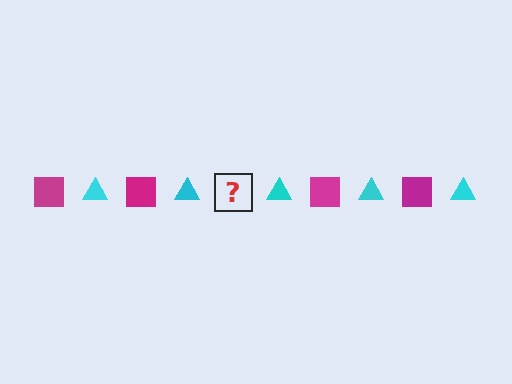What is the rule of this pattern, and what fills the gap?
The rule is that the pattern alternates between magenta square and cyan triangle. The gap should be filled with a magenta square.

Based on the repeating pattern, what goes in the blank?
The blank should be a magenta square.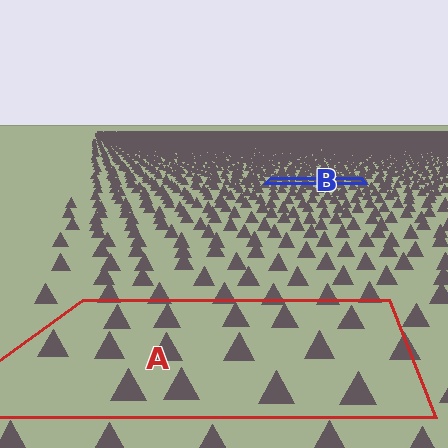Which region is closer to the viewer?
Region A is closer. The texture elements there are larger and more spread out.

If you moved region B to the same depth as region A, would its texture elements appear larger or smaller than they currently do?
They would appear larger. At a closer depth, the same texture elements are projected at a bigger on-screen size.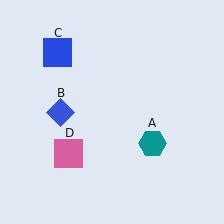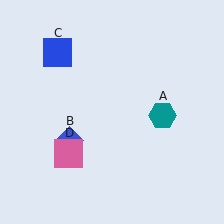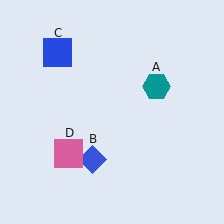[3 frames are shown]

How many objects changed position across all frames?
2 objects changed position: teal hexagon (object A), blue diamond (object B).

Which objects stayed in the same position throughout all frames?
Blue square (object C) and pink square (object D) remained stationary.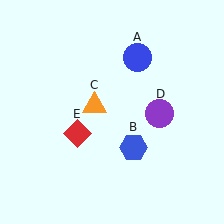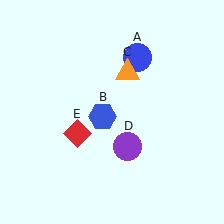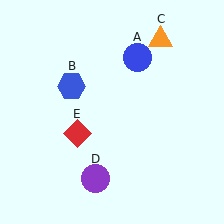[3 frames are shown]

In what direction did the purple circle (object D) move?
The purple circle (object D) moved down and to the left.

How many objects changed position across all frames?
3 objects changed position: blue hexagon (object B), orange triangle (object C), purple circle (object D).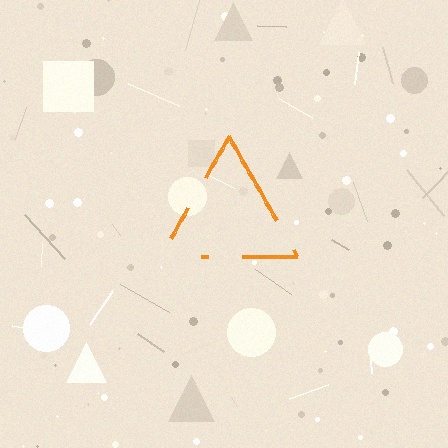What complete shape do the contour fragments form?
The contour fragments form a triangle.